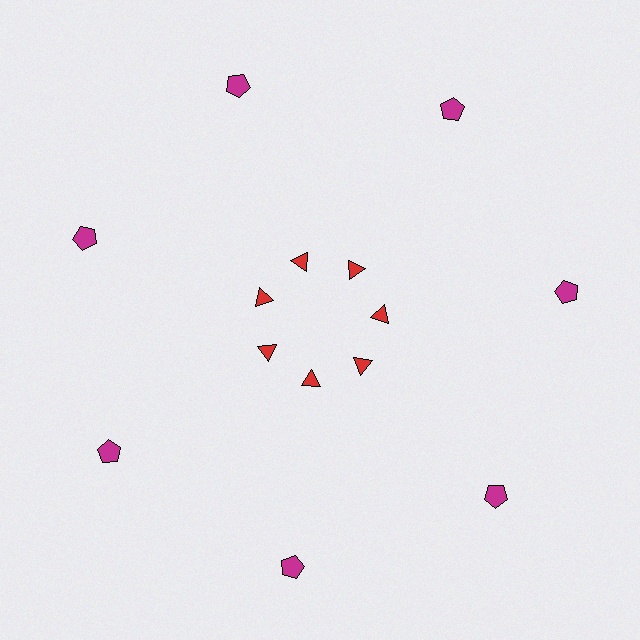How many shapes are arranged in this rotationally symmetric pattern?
There are 14 shapes, arranged in 7 groups of 2.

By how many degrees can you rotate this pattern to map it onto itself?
The pattern maps onto itself every 51 degrees of rotation.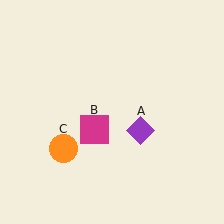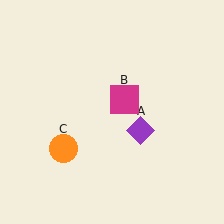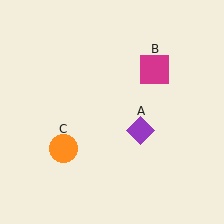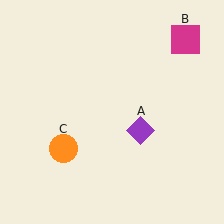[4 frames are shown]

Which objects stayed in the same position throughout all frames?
Purple diamond (object A) and orange circle (object C) remained stationary.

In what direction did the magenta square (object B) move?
The magenta square (object B) moved up and to the right.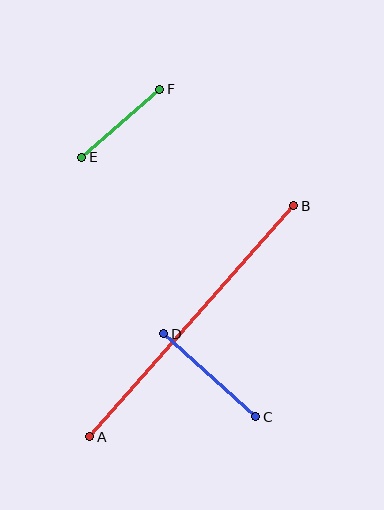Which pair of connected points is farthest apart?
Points A and B are farthest apart.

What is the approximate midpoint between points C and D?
The midpoint is at approximately (210, 375) pixels.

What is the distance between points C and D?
The distance is approximately 124 pixels.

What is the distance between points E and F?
The distance is approximately 104 pixels.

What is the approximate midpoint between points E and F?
The midpoint is at approximately (121, 123) pixels.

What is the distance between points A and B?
The distance is approximately 308 pixels.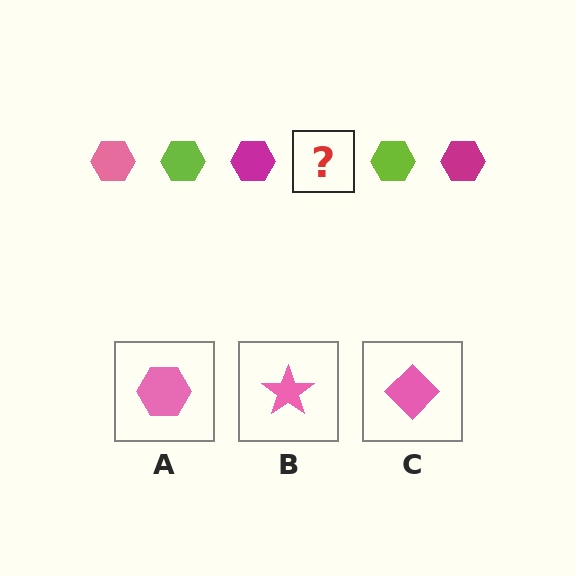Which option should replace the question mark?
Option A.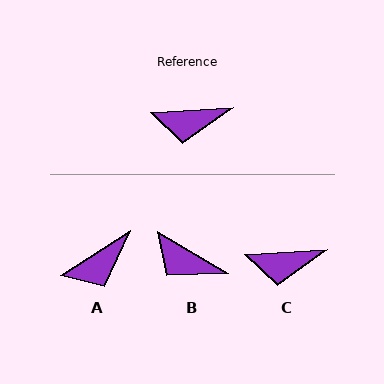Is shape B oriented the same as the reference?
No, it is off by about 34 degrees.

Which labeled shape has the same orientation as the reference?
C.